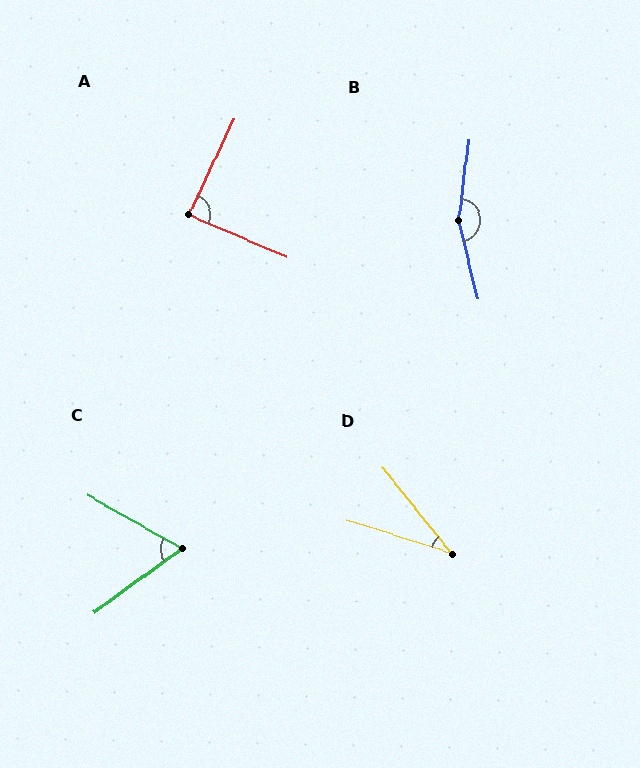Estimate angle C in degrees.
Approximately 65 degrees.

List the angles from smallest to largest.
D (33°), C (65°), A (88°), B (159°).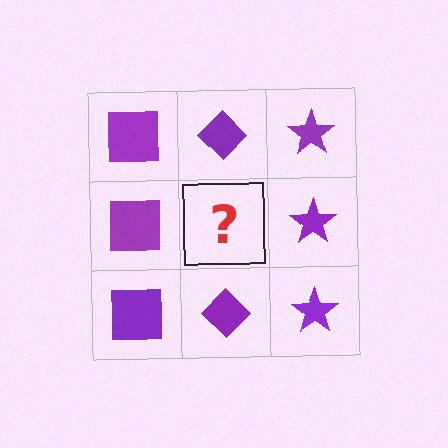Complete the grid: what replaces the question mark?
The question mark should be replaced with a purple diamond.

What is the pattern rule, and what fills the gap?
The rule is that each column has a consistent shape. The gap should be filled with a purple diamond.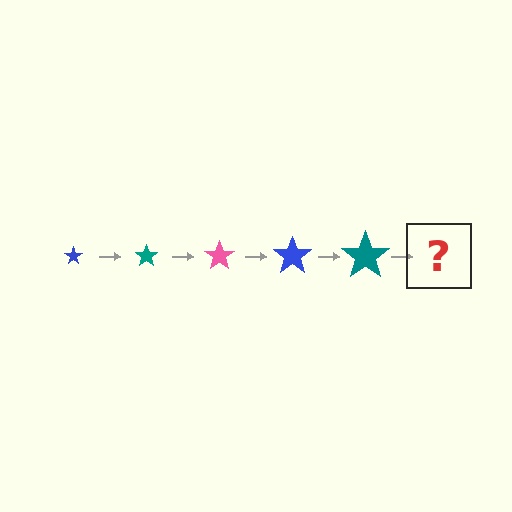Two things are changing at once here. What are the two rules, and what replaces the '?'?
The two rules are that the star grows larger each step and the color cycles through blue, teal, and pink. The '?' should be a pink star, larger than the previous one.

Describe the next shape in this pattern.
It should be a pink star, larger than the previous one.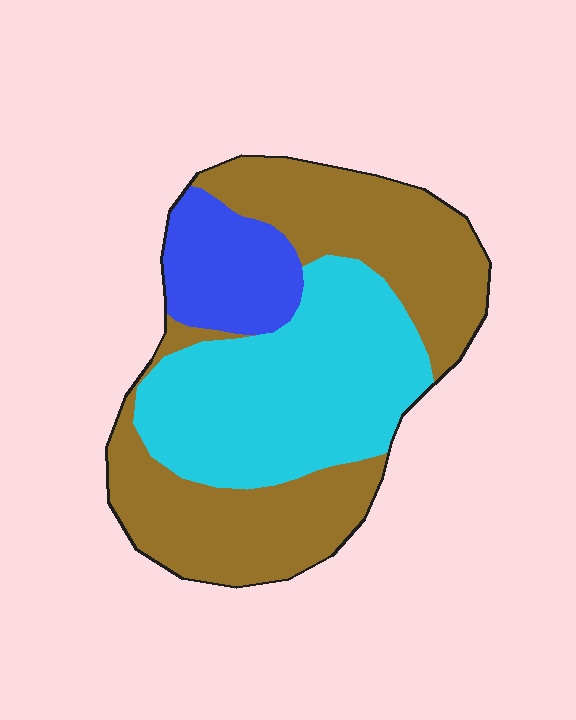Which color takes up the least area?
Blue, at roughly 15%.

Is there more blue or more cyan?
Cyan.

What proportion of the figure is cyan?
Cyan takes up between a quarter and a half of the figure.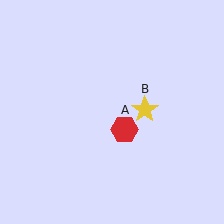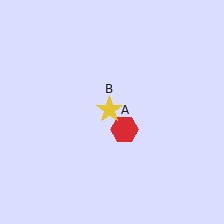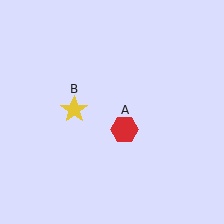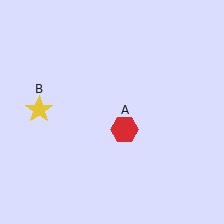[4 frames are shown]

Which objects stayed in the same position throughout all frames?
Red hexagon (object A) remained stationary.